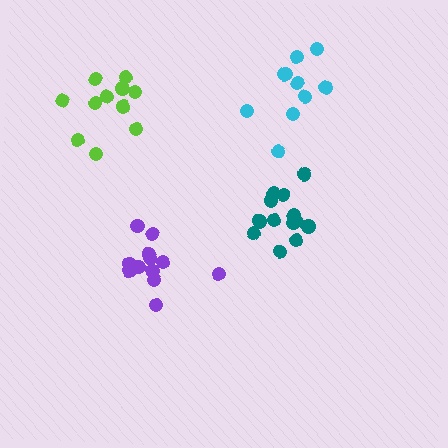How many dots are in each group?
Group 1: 12 dots, Group 2: 13 dots, Group 3: 10 dots, Group 4: 11 dots (46 total).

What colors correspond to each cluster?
The clusters are colored: purple, teal, cyan, lime.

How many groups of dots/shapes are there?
There are 4 groups.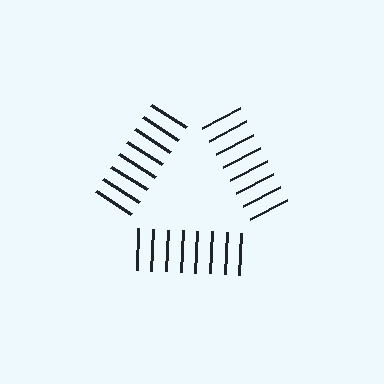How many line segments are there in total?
24 — 8 along each of the 3 edges.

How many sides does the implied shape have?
3 sides — the line-ends trace a triangle.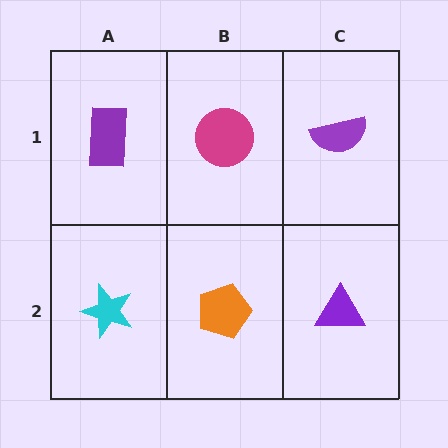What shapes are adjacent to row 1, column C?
A purple triangle (row 2, column C), a magenta circle (row 1, column B).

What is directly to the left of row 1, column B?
A purple rectangle.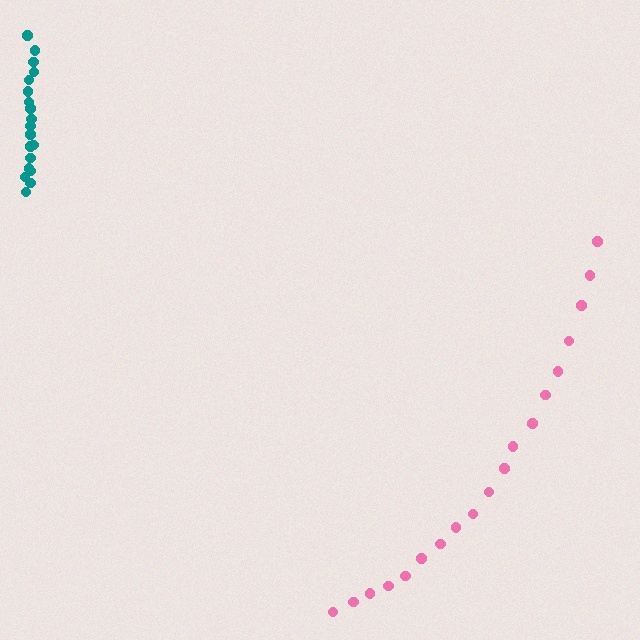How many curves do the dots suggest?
There are 2 distinct paths.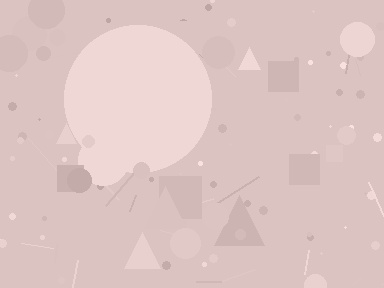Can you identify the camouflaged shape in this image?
The camouflaged shape is a circle.